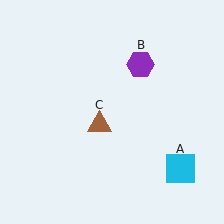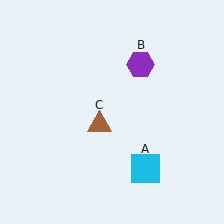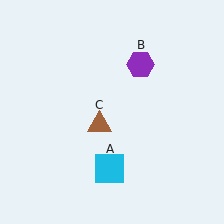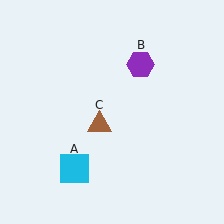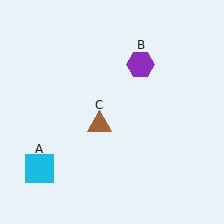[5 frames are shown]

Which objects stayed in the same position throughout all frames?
Purple hexagon (object B) and brown triangle (object C) remained stationary.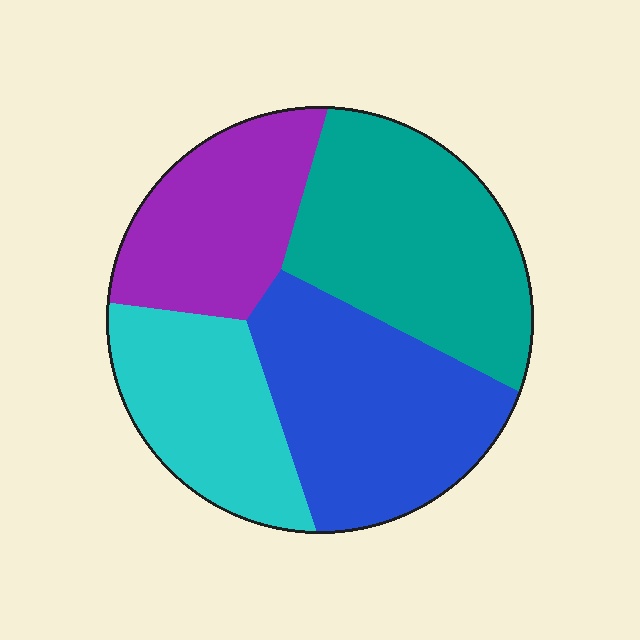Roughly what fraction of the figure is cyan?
Cyan takes up about one fifth (1/5) of the figure.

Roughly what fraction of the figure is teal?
Teal covers about 30% of the figure.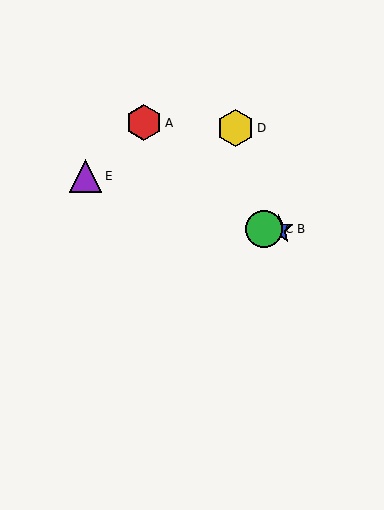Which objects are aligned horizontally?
Objects B, C are aligned horizontally.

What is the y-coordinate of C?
Object C is at y≈229.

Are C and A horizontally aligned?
No, C is at y≈229 and A is at y≈123.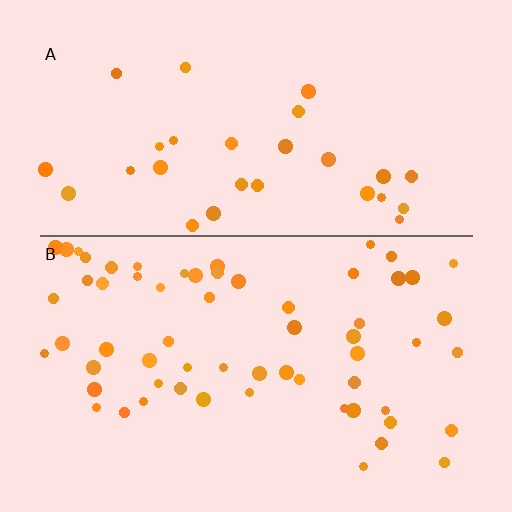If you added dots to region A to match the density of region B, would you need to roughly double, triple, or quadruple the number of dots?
Approximately double.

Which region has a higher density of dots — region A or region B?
B (the bottom).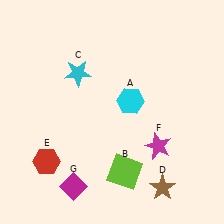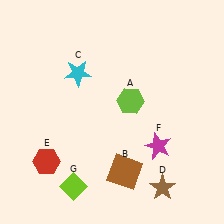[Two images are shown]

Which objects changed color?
A changed from cyan to lime. B changed from lime to brown. G changed from magenta to lime.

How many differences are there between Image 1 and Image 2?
There are 3 differences between the two images.